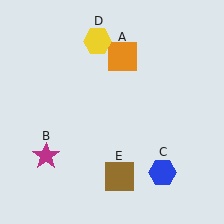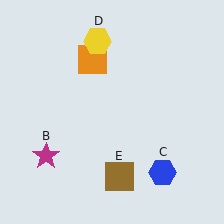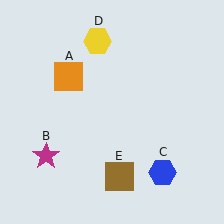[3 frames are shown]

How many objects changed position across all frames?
1 object changed position: orange square (object A).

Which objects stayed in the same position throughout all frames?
Magenta star (object B) and blue hexagon (object C) and yellow hexagon (object D) and brown square (object E) remained stationary.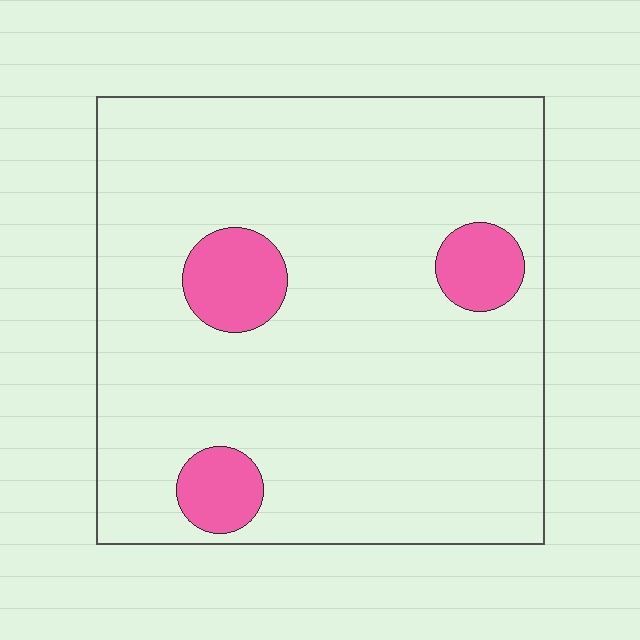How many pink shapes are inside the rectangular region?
3.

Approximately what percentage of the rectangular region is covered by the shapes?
Approximately 10%.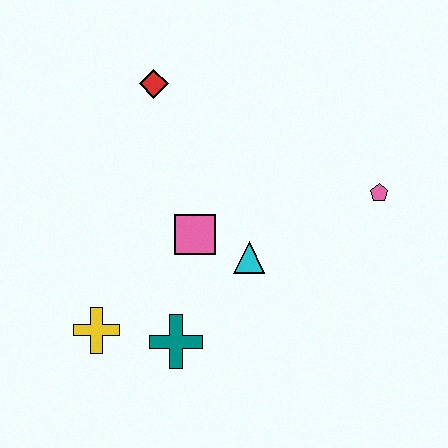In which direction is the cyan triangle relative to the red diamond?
The cyan triangle is below the red diamond.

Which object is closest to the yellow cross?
The teal cross is closest to the yellow cross.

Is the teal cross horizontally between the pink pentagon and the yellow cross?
Yes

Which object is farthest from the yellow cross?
The pink pentagon is farthest from the yellow cross.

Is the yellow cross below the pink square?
Yes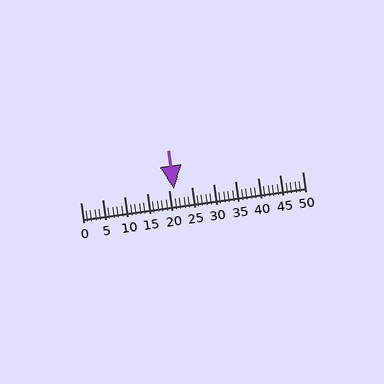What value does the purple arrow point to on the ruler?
The purple arrow points to approximately 21.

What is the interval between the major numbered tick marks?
The major tick marks are spaced 5 units apart.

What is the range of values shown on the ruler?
The ruler shows values from 0 to 50.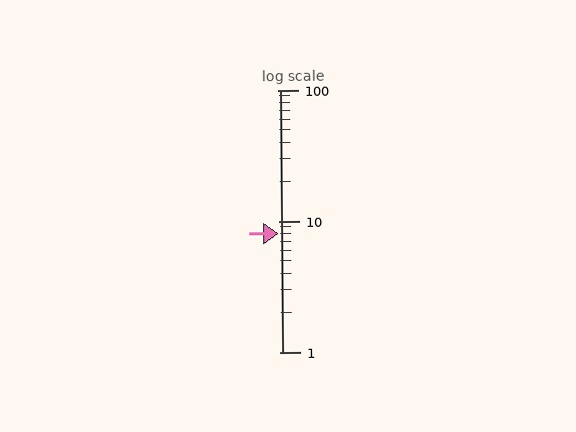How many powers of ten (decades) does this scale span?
The scale spans 2 decades, from 1 to 100.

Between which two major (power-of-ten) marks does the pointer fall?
The pointer is between 1 and 10.